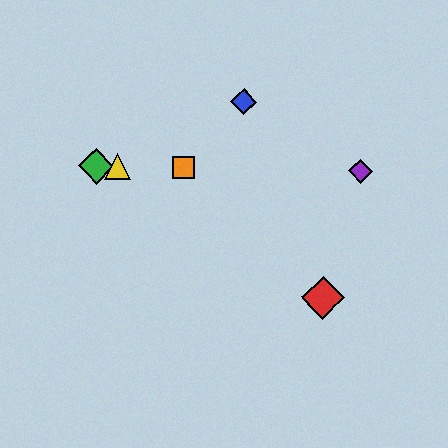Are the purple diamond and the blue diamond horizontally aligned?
No, the purple diamond is at y≈171 and the blue diamond is at y≈102.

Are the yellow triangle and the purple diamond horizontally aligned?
Yes, both are at y≈167.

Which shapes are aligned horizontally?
The green diamond, the yellow triangle, the purple diamond, the orange square are aligned horizontally.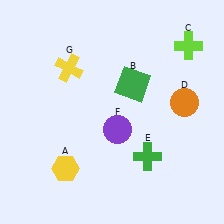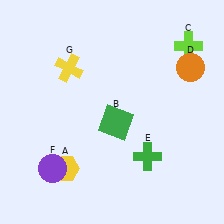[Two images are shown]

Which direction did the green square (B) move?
The green square (B) moved down.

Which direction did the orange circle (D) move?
The orange circle (D) moved up.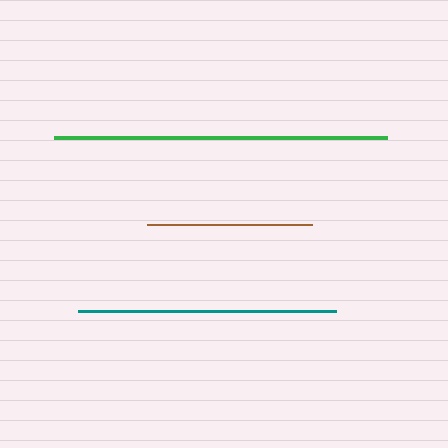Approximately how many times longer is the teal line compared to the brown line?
The teal line is approximately 1.6 times the length of the brown line.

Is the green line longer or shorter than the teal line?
The green line is longer than the teal line.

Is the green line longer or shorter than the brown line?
The green line is longer than the brown line.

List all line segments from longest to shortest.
From longest to shortest: green, teal, brown.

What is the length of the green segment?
The green segment is approximately 333 pixels long.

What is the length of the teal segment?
The teal segment is approximately 258 pixels long.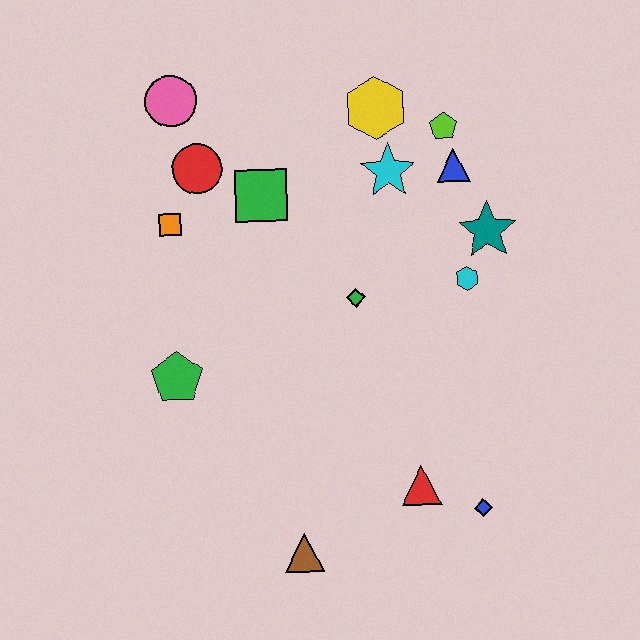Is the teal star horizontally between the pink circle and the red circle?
No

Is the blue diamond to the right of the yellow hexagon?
Yes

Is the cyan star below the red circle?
Yes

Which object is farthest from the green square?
The blue diamond is farthest from the green square.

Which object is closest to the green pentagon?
The orange square is closest to the green pentagon.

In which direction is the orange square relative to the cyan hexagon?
The orange square is to the left of the cyan hexagon.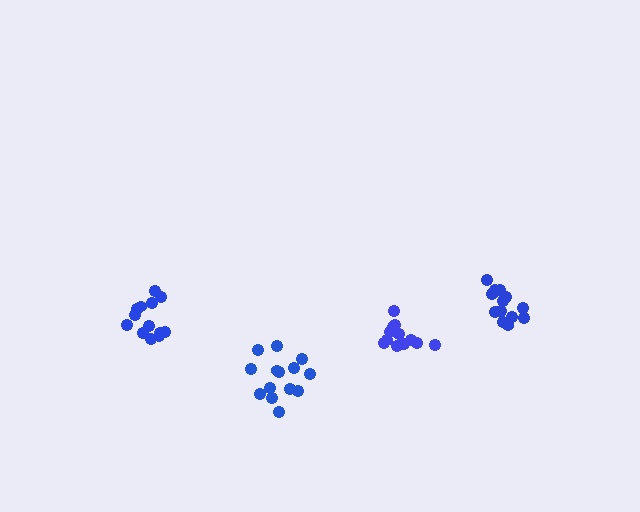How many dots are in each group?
Group 1: 13 dots, Group 2: 13 dots, Group 3: 14 dots, Group 4: 14 dots (54 total).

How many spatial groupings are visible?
There are 4 spatial groupings.